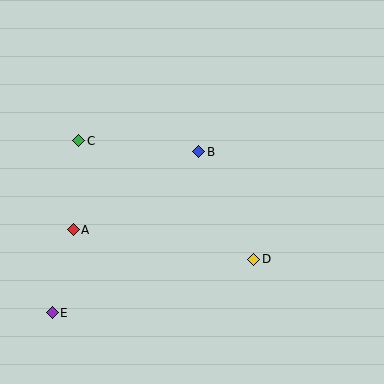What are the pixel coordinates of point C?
Point C is at (79, 141).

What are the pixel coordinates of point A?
Point A is at (73, 230).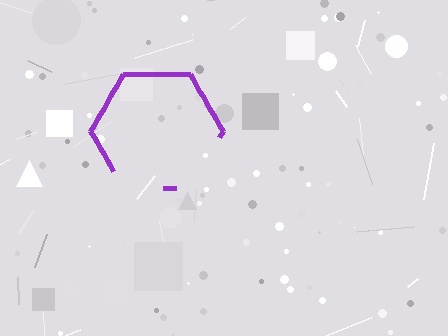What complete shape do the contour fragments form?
The contour fragments form a hexagon.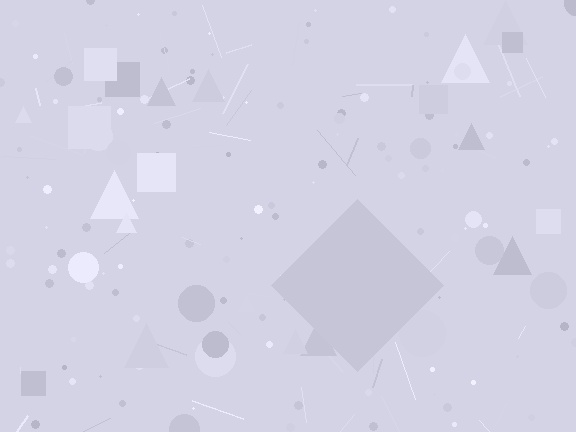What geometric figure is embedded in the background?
A diamond is embedded in the background.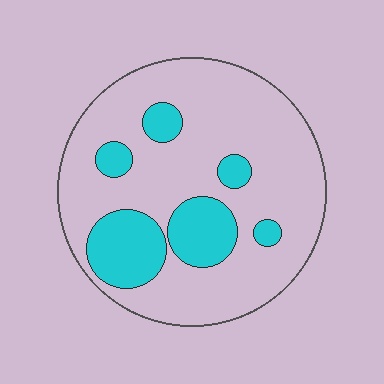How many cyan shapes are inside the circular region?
6.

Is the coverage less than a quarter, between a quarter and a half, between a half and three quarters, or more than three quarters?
Less than a quarter.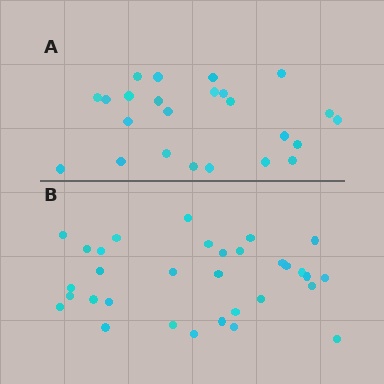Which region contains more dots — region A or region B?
Region B (the bottom region) has more dots.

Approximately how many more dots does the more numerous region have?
Region B has roughly 8 or so more dots than region A.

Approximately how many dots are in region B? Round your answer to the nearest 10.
About 30 dots. (The exact count is 32, which rounds to 30.)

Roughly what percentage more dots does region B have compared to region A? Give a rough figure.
About 35% more.